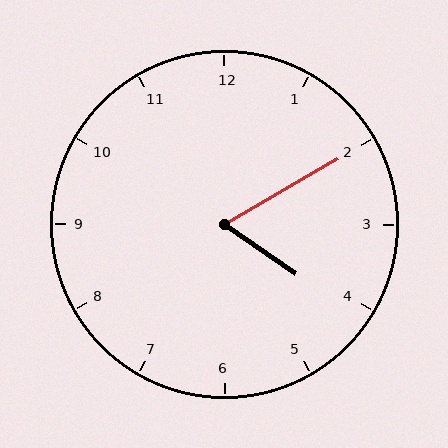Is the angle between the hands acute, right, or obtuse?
It is acute.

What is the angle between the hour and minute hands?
Approximately 65 degrees.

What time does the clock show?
4:10.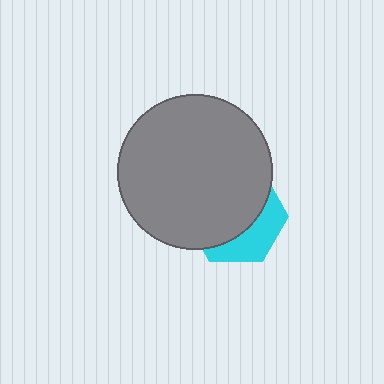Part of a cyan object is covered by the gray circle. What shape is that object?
It is a hexagon.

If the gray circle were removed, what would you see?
You would see the complete cyan hexagon.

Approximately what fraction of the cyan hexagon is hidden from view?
Roughly 67% of the cyan hexagon is hidden behind the gray circle.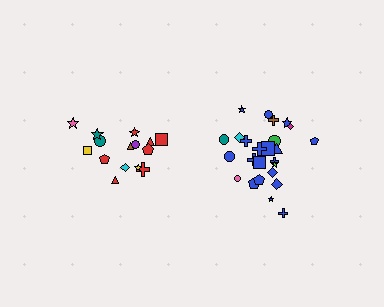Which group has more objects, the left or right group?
The right group.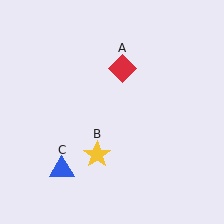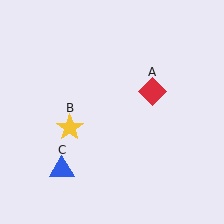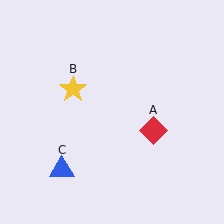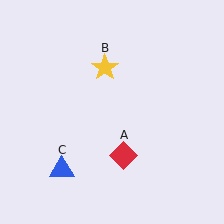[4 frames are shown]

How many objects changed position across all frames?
2 objects changed position: red diamond (object A), yellow star (object B).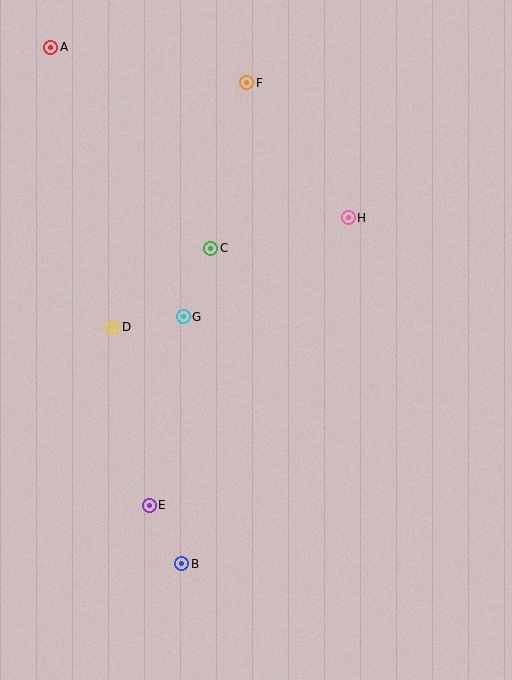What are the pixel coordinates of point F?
Point F is at (247, 83).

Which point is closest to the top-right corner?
Point H is closest to the top-right corner.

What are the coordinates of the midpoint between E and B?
The midpoint between E and B is at (165, 535).